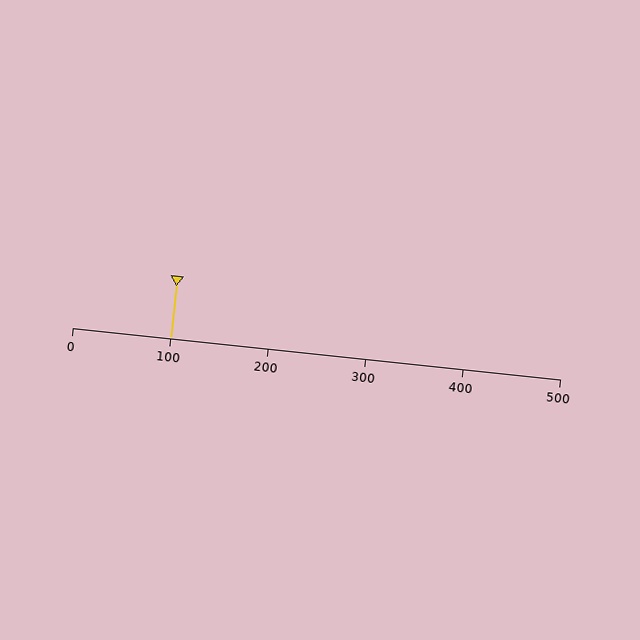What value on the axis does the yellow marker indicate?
The marker indicates approximately 100.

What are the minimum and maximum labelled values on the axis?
The axis runs from 0 to 500.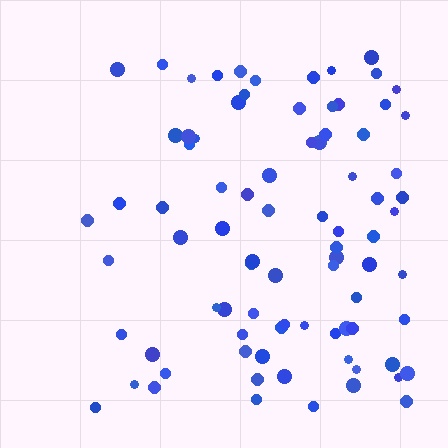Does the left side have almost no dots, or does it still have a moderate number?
Still a moderate number, just noticeably fewer than the right.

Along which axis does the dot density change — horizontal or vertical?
Horizontal.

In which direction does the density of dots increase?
From left to right, with the right side densest.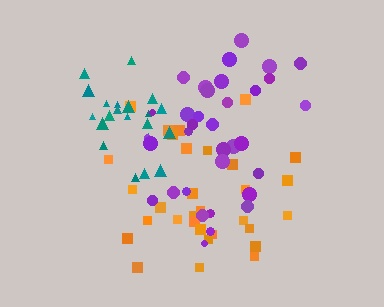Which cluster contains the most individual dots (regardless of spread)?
Purple (34).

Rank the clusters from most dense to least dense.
teal, orange, purple.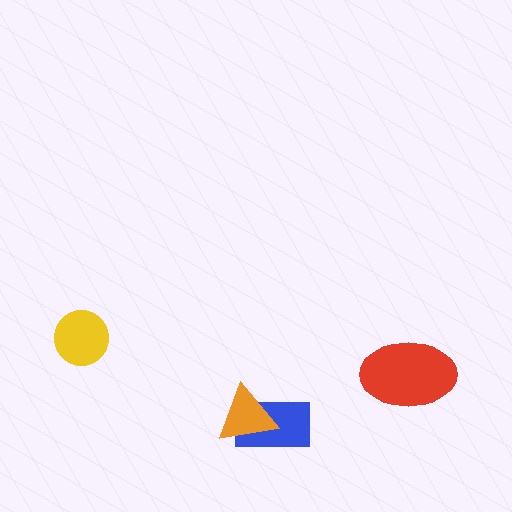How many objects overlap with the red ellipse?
0 objects overlap with the red ellipse.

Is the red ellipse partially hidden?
No, no other shape covers it.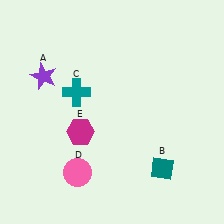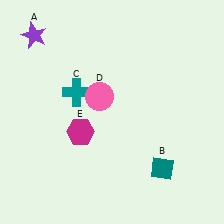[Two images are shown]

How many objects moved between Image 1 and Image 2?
2 objects moved between the two images.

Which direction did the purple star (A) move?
The purple star (A) moved up.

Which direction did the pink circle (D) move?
The pink circle (D) moved up.